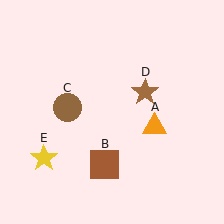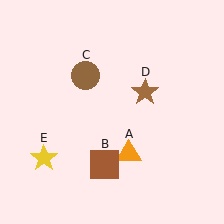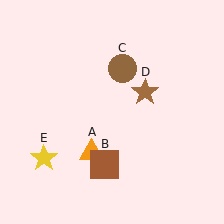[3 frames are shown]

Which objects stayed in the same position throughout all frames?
Brown square (object B) and brown star (object D) and yellow star (object E) remained stationary.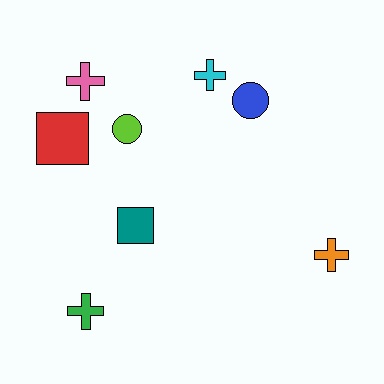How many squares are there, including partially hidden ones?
There are 2 squares.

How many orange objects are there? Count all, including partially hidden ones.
There is 1 orange object.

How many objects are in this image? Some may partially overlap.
There are 8 objects.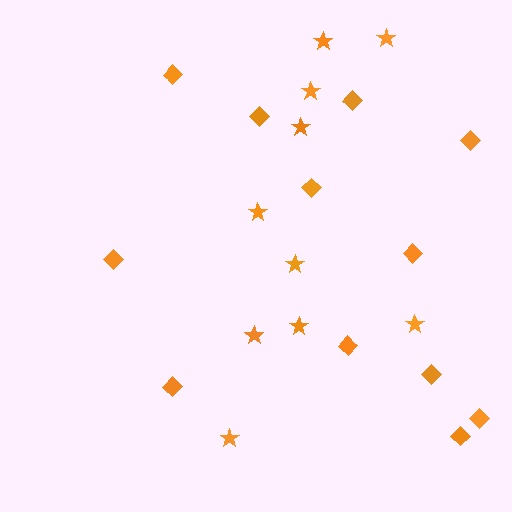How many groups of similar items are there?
There are 2 groups: one group of diamonds (12) and one group of stars (10).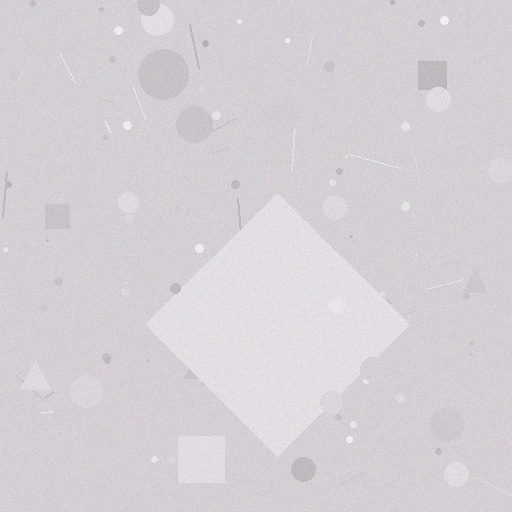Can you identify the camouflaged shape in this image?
The camouflaged shape is a diamond.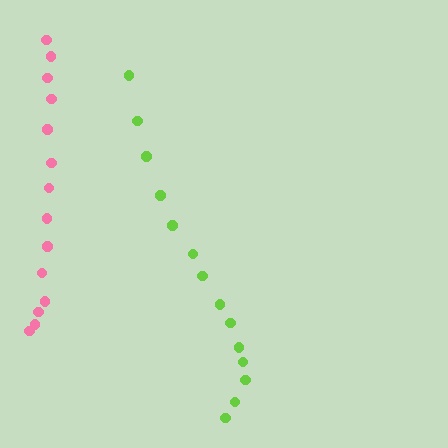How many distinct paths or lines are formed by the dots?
There are 2 distinct paths.